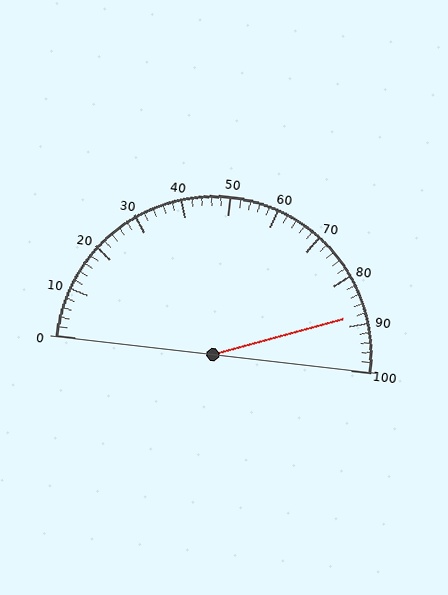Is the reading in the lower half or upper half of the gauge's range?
The reading is in the upper half of the range (0 to 100).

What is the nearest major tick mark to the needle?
The nearest major tick mark is 90.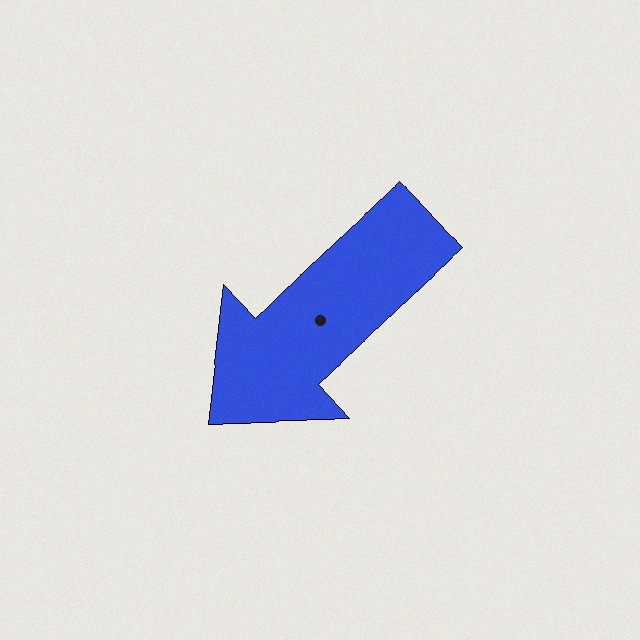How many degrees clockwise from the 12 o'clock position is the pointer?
Approximately 227 degrees.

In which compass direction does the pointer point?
Southwest.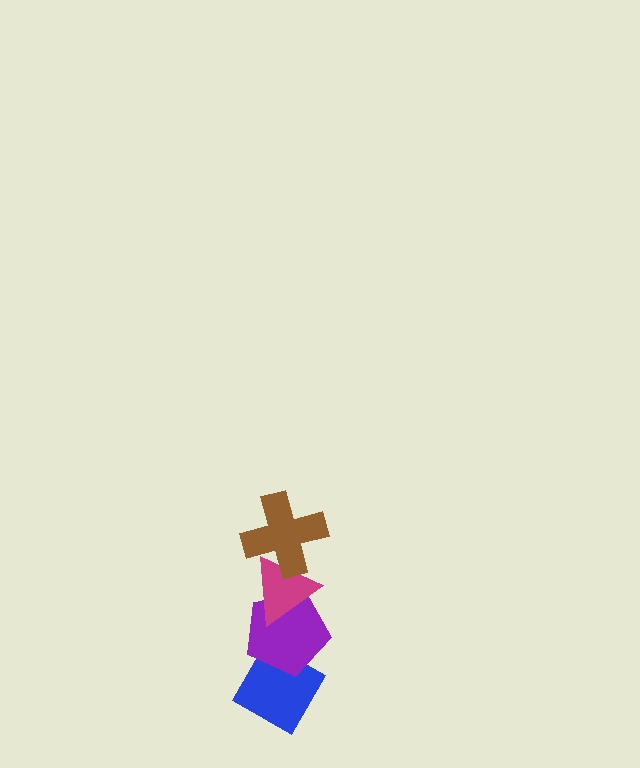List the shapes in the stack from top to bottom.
From top to bottom: the brown cross, the magenta triangle, the purple pentagon, the blue diamond.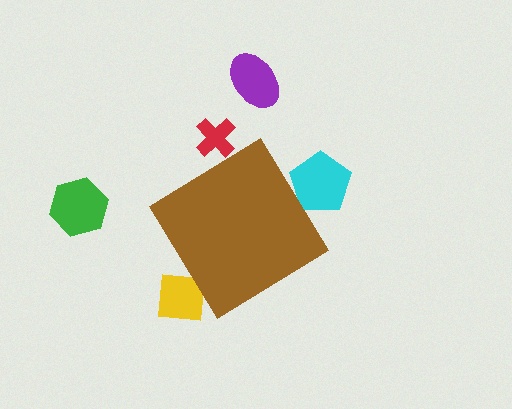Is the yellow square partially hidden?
Yes, the yellow square is partially hidden behind the brown diamond.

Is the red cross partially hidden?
Yes, the red cross is partially hidden behind the brown diamond.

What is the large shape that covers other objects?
A brown diamond.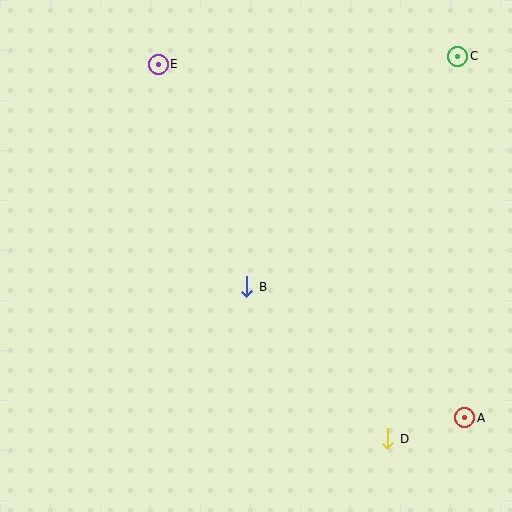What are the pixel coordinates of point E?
Point E is at (158, 64).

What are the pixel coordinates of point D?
Point D is at (388, 439).